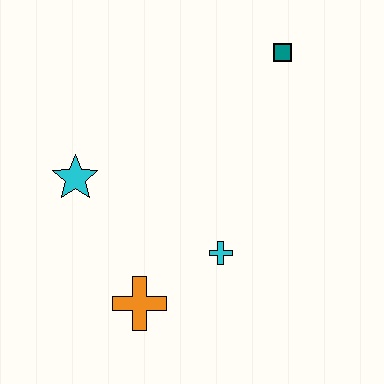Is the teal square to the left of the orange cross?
No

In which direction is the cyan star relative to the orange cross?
The cyan star is above the orange cross.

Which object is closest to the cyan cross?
The orange cross is closest to the cyan cross.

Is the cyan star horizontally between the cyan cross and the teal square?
No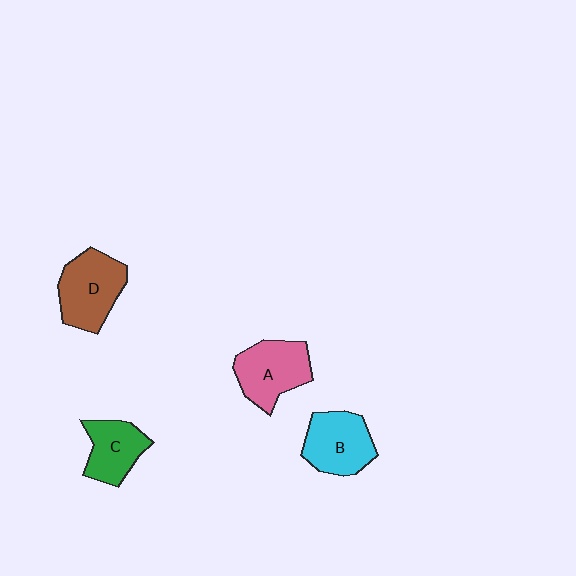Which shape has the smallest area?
Shape C (green).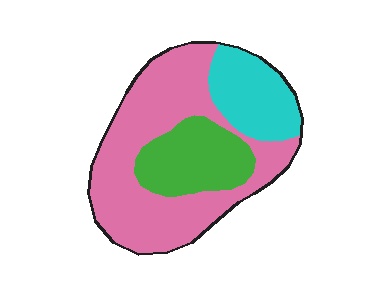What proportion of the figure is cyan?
Cyan covers 20% of the figure.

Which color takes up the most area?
Pink, at roughly 60%.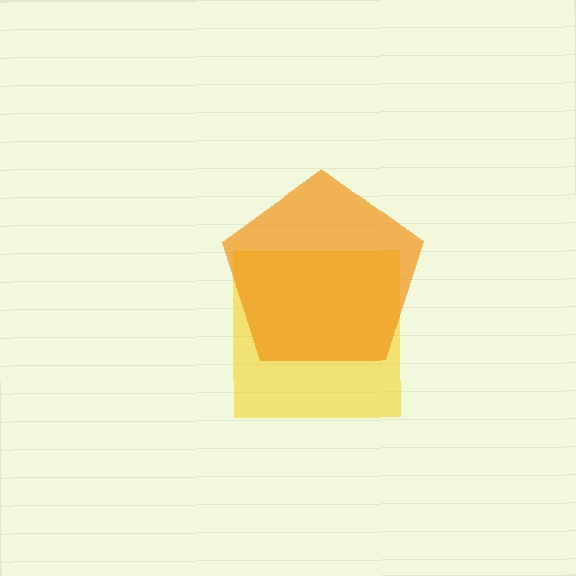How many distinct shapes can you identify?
There are 2 distinct shapes: a yellow square, an orange pentagon.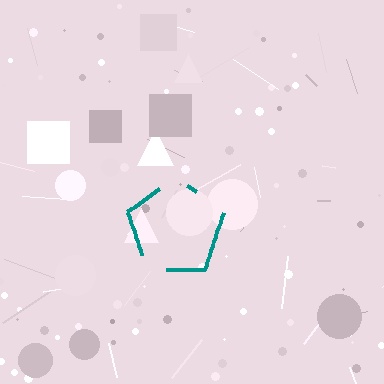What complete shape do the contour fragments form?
The contour fragments form a pentagon.